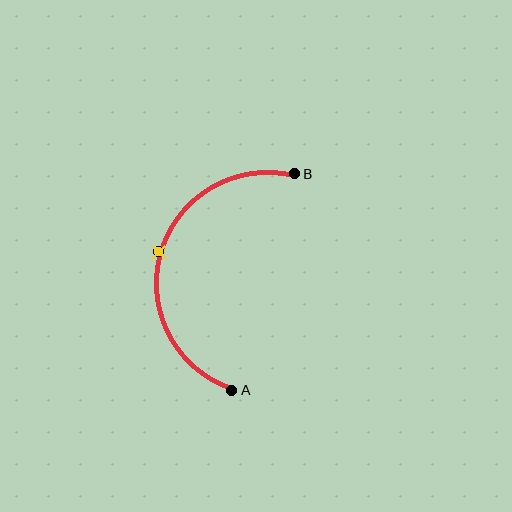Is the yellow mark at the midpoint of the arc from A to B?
Yes. The yellow mark lies on the arc at equal arc-length from both A and B — it is the arc midpoint.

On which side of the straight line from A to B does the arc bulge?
The arc bulges to the left of the straight line connecting A and B.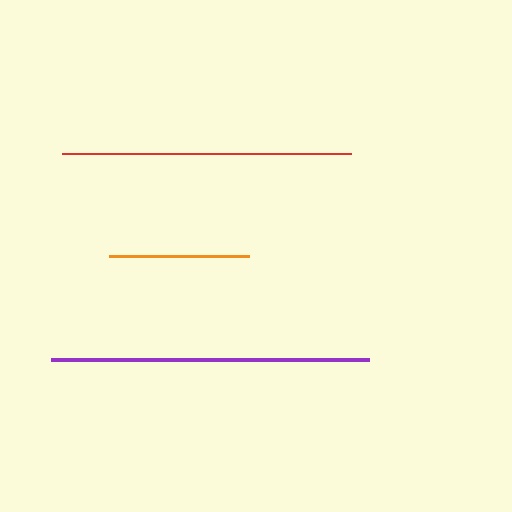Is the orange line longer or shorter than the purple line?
The purple line is longer than the orange line.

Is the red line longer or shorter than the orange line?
The red line is longer than the orange line.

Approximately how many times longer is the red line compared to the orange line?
The red line is approximately 2.1 times the length of the orange line.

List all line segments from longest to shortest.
From longest to shortest: purple, red, orange.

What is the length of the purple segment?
The purple segment is approximately 318 pixels long.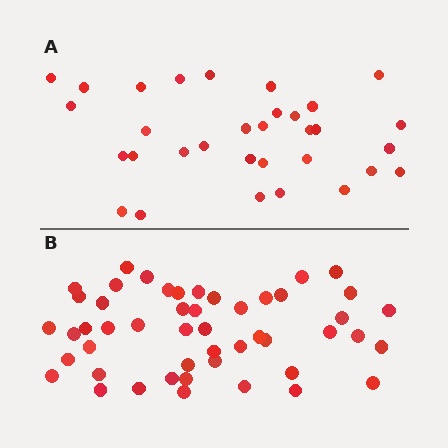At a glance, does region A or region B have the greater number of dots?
Region B (the bottom region) has more dots.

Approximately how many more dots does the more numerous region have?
Region B has approximately 15 more dots than region A.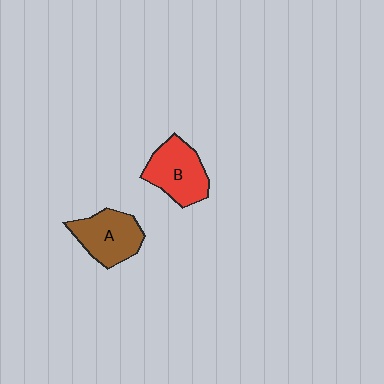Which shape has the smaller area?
Shape A (brown).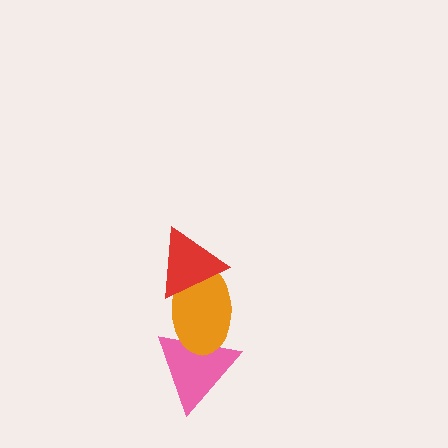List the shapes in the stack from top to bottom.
From top to bottom: the red triangle, the orange ellipse, the pink triangle.